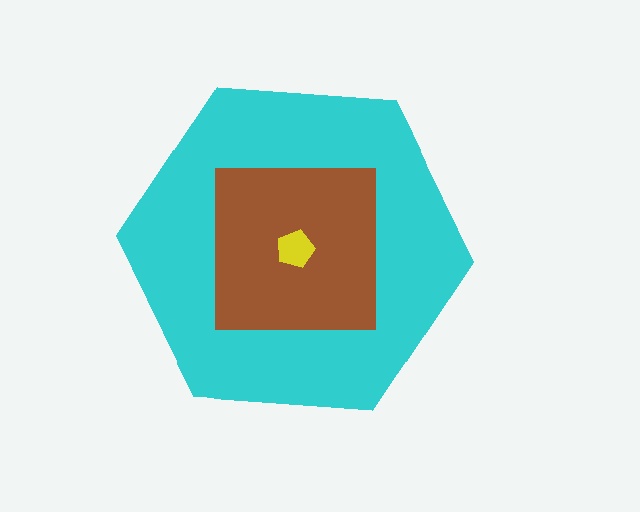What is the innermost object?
The yellow pentagon.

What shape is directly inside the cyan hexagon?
The brown square.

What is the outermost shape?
The cyan hexagon.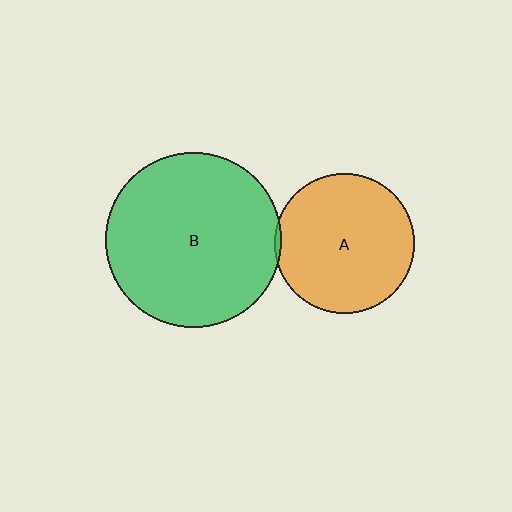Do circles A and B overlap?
Yes.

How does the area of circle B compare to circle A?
Approximately 1.6 times.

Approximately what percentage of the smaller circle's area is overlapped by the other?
Approximately 5%.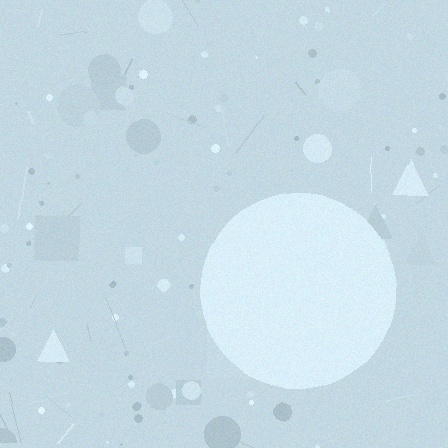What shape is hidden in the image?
A circle is hidden in the image.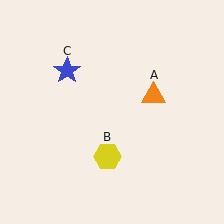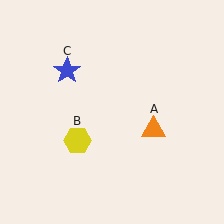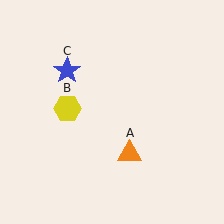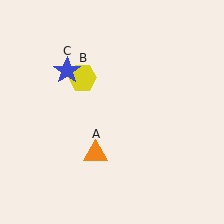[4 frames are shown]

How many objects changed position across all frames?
2 objects changed position: orange triangle (object A), yellow hexagon (object B).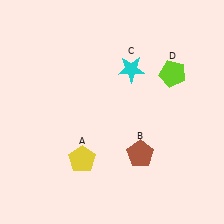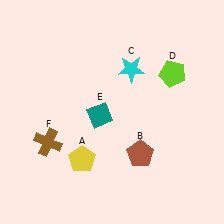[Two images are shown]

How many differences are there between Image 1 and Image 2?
There are 2 differences between the two images.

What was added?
A teal diamond (E), a brown cross (F) were added in Image 2.